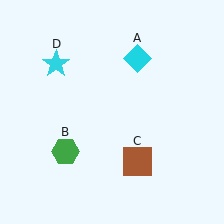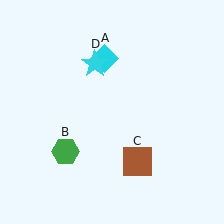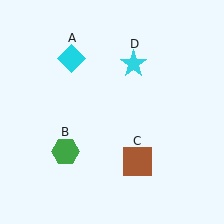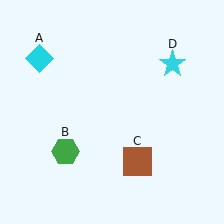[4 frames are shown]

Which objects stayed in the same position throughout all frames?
Green hexagon (object B) and brown square (object C) remained stationary.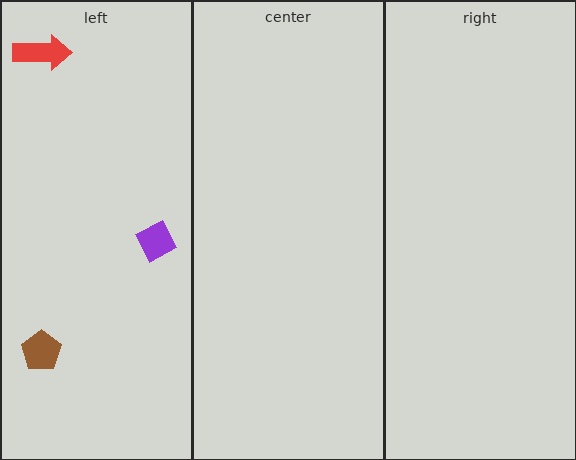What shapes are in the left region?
The purple diamond, the red arrow, the brown pentagon.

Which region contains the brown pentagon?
The left region.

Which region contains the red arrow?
The left region.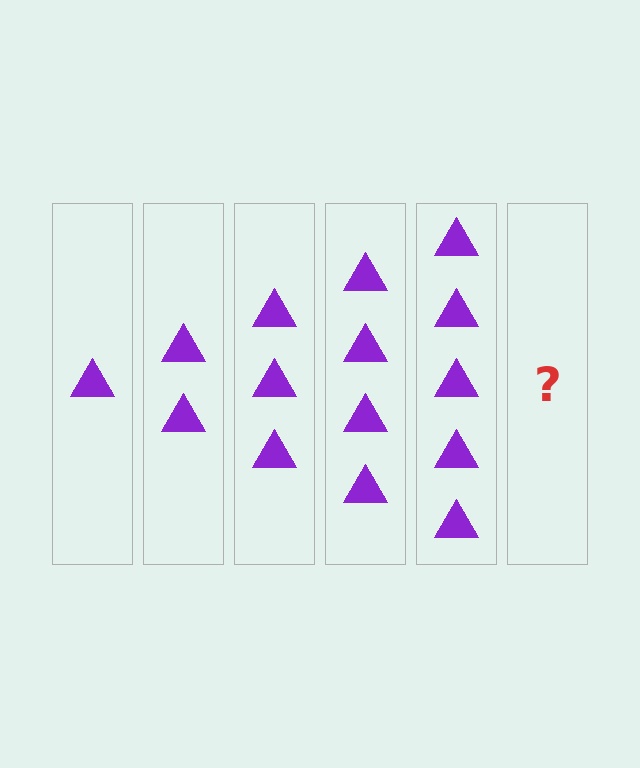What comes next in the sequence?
The next element should be 6 triangles.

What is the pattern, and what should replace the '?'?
The pattern is that each step adds one more triangle. The '?' should be 6 triangles.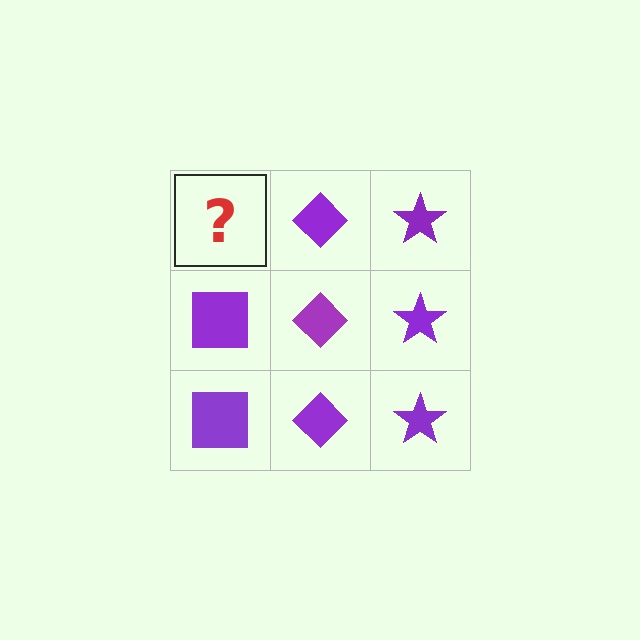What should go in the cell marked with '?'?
The missing cell should contain a purple square.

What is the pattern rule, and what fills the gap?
The rule is that each column has a consistent shape. The gap should be filled with a purple square.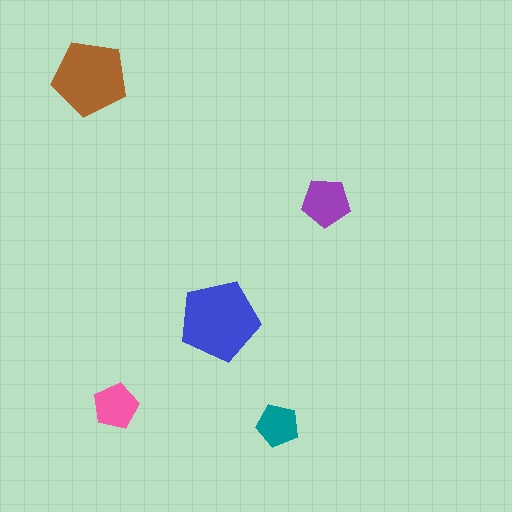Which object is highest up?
The brown pentagon is topmost.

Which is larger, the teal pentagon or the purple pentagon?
The purple one.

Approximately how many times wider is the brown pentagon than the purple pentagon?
About 1.5 times wider.